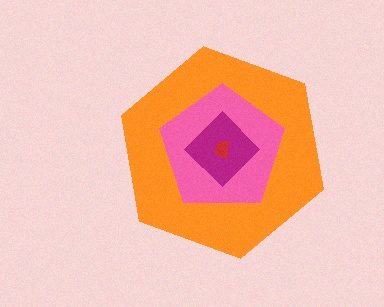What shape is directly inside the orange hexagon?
The pink pentagon.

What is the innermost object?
The red trapezoid.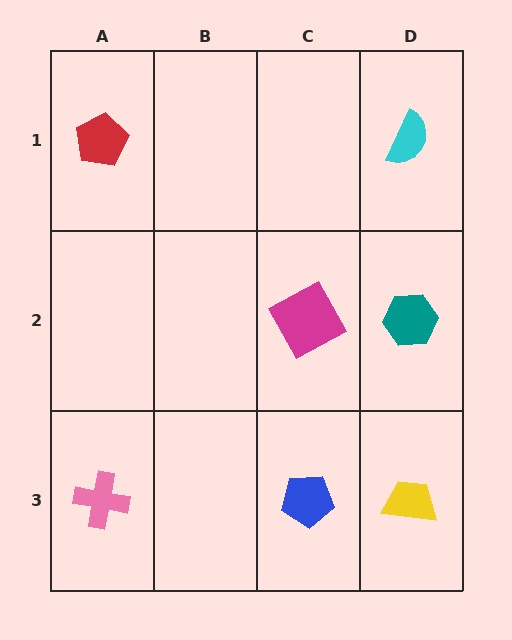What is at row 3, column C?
A blue pentagon.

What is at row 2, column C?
A magenta square.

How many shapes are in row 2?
2 shapes.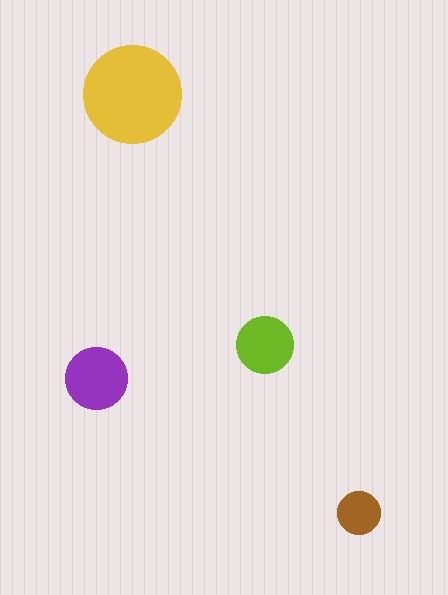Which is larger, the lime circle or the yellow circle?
The yellow one.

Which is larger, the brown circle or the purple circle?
The purple one.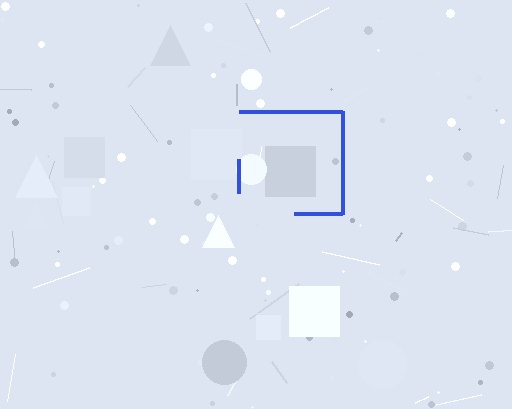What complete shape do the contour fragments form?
The contour fragments form a square.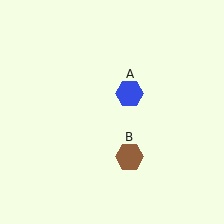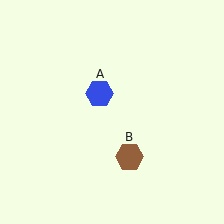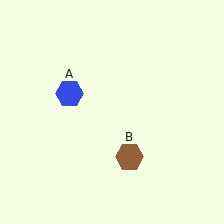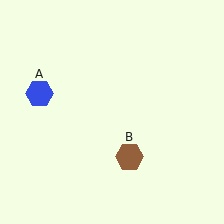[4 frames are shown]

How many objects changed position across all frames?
1 object changed position: blue hexagon (object A).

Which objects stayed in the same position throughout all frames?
Brown hexagon (object B) remained stationary.